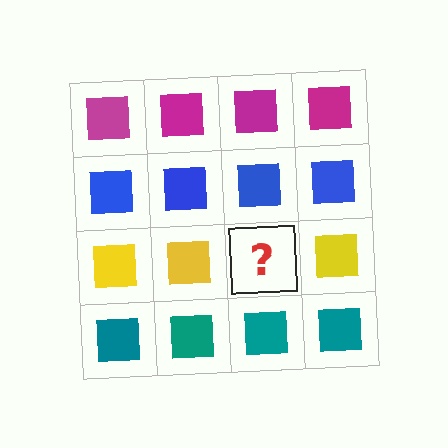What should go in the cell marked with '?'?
The missing cell should contain a yellow square.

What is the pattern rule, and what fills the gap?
The rule is that each row has a consistent color. The gap should be filled with a yellow square.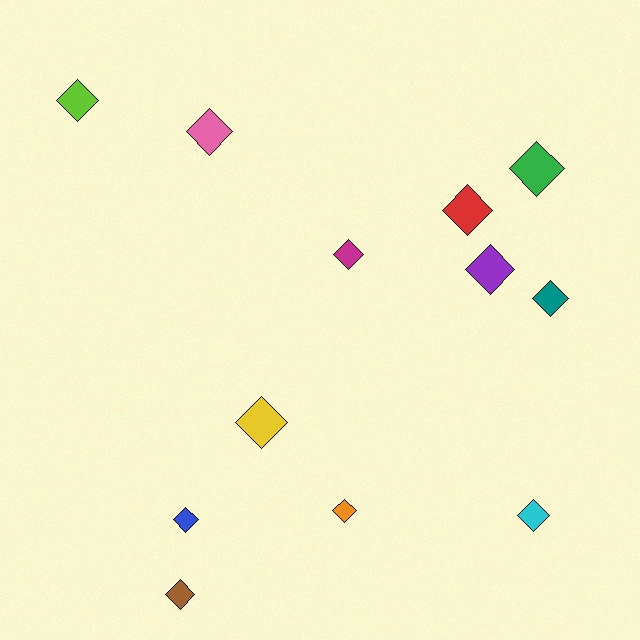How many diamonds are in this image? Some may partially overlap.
There are 12 diamonds.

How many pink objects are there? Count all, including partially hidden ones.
There is 1 pink object.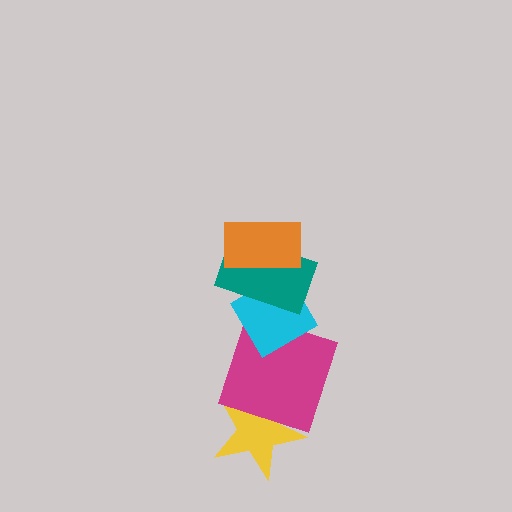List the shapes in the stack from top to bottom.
From top to bottom: the orange rectangle, the teal rectangle, the cyan diamond, the magenta square, the yellow star.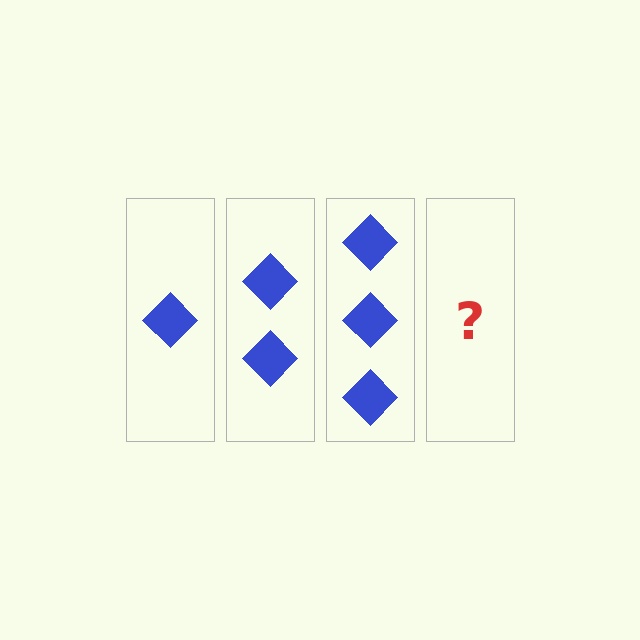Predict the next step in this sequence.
The next step is 4 diamonds.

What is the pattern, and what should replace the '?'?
The pattern is that each step adds one more diamond. The '?' should be 4 diamonds.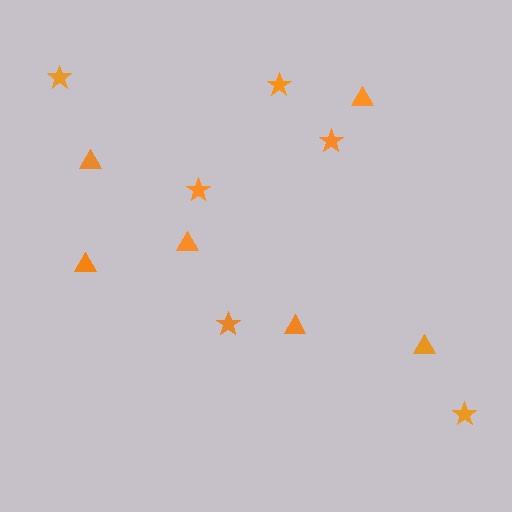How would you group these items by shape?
There are 2 groups: one group of triangles (6) and one group of stars (6).